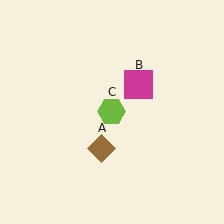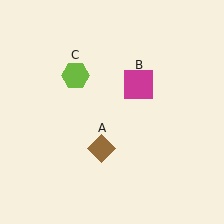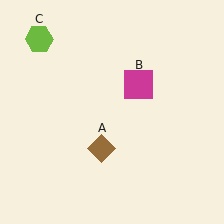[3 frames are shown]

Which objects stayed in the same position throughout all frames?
Brown diamond (object A) and magenta square (object B) remained stationary.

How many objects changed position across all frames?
1 object changed position: lime hexagon (object C).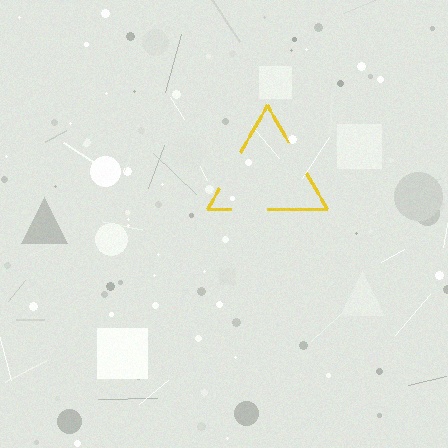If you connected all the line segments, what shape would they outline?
They would outline a triangle.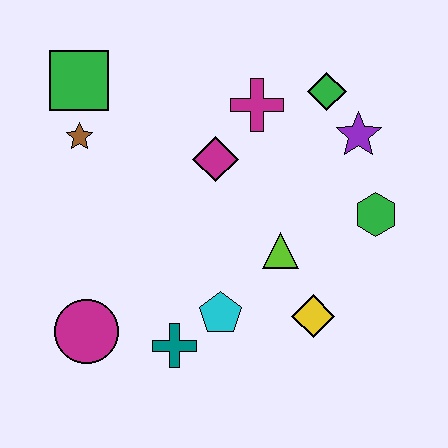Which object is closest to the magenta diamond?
The magenta cross is closest to the magenta diamond.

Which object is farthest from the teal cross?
The green diamond is farthest from the teal cross.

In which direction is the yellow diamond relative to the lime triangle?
The yellow diamond is below the lime triangle.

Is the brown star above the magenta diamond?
Yes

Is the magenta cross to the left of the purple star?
Yes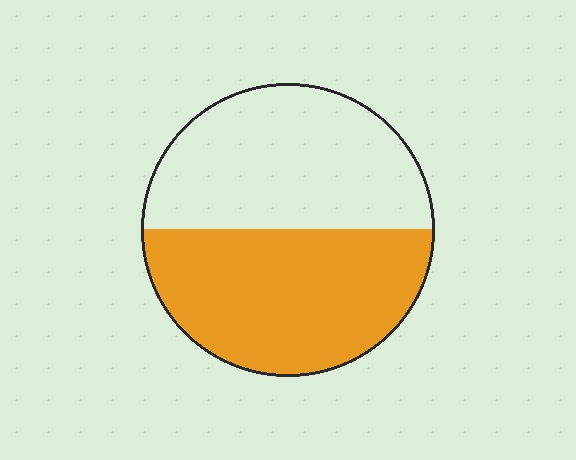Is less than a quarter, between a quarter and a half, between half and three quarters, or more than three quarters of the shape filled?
Between half and three quarters.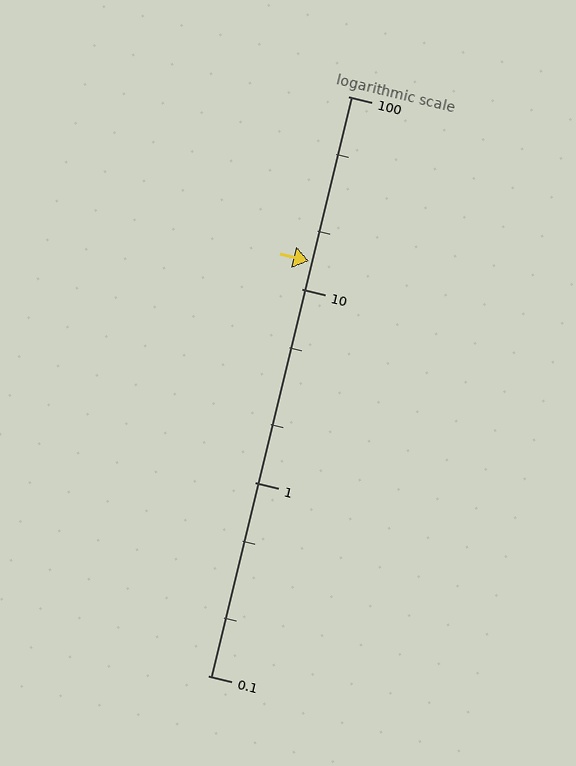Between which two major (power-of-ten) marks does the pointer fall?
The pointer is between 10 and 100.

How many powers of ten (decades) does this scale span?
The scale spans 3 decades, from 0.1 to 100.